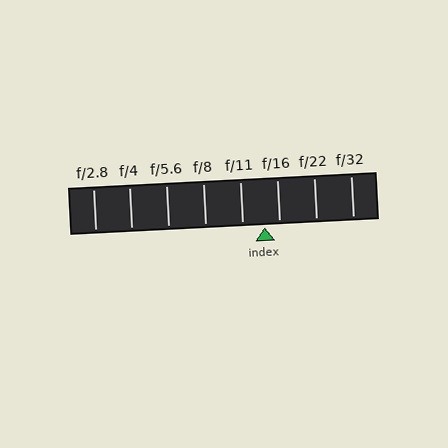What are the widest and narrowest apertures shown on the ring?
The widest aperture shown is f/2.8 and the narrowest is f/32.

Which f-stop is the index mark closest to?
The index mark is closest to f/16.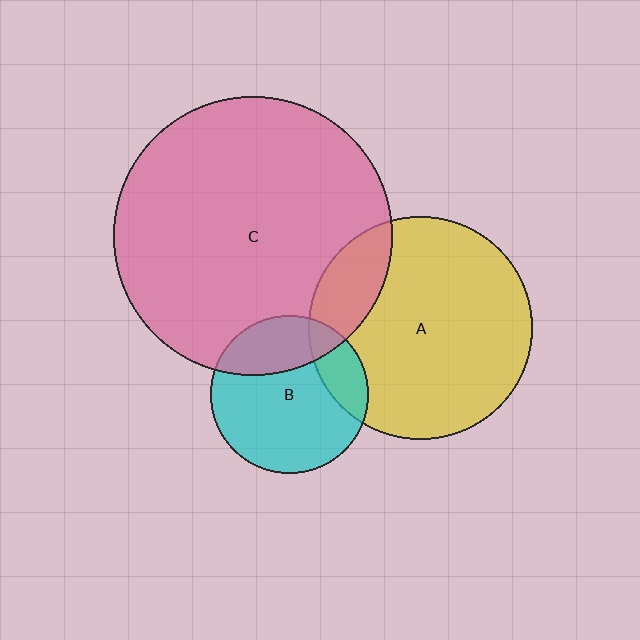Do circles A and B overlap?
Yes.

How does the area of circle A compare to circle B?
Approximately 2.0 times.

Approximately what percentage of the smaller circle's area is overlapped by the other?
Approximately 20%.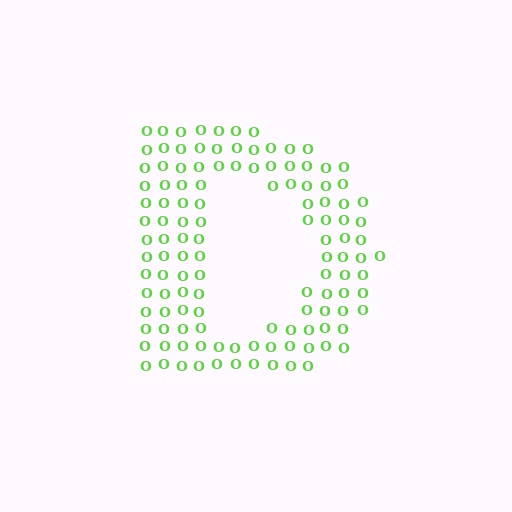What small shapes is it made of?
It is made of small letter O's.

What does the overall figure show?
The overall figure shows the letter D.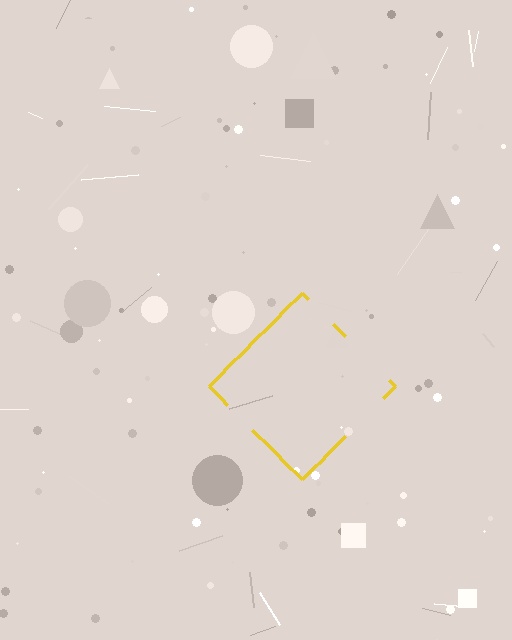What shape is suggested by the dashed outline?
The dashed outline suggests a diamond.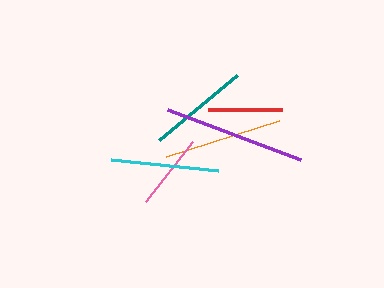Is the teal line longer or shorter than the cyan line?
The cyan line is longer than the teal line.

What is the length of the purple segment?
The purple segment is approximately 142 pixels long.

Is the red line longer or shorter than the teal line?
The teal line is longer than the red line.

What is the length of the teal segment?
The teal segment is approximately 102 pixels long.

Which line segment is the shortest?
The red line is the shortest at approximately 74 pixels.